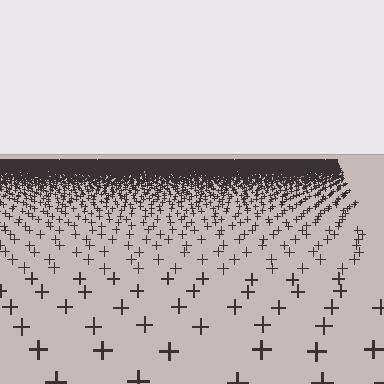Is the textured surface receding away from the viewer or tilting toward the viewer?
The surface is receding away from the viewer. Texture elements get smaller and denser toward the top.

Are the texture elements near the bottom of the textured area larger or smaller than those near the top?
Larger. Near the bottom, elements are closer to the viewer and appear at a bigger on-screen size.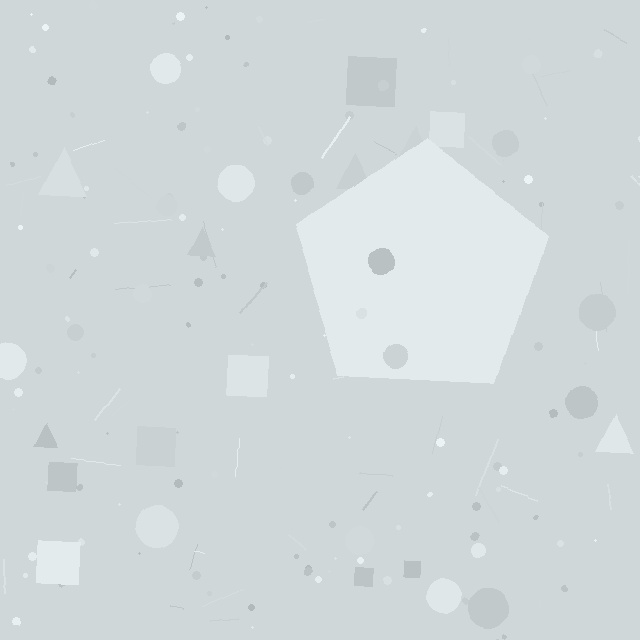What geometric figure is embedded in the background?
A pentagon is embedded in the background.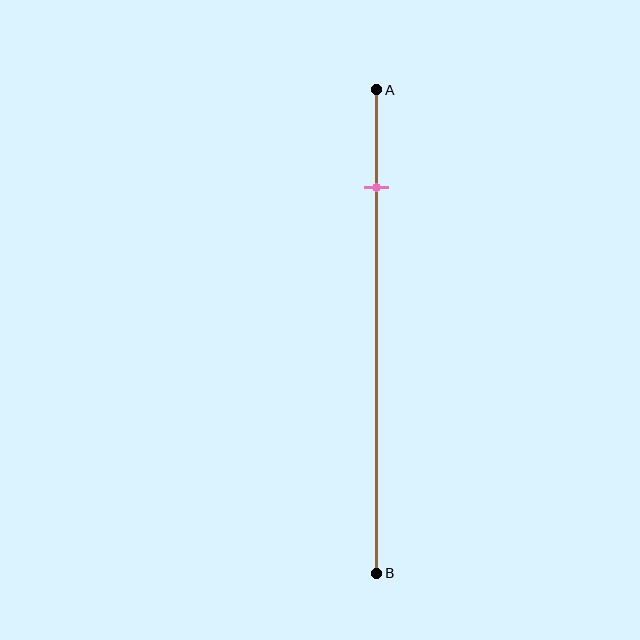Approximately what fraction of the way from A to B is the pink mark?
The pink mark is approximately 20% of the way from A to B.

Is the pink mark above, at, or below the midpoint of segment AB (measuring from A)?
The pink mark is above the midpoint of segment AB.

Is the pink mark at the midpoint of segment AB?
No, the mark is at about 20% from A, not at the 50% midpoint.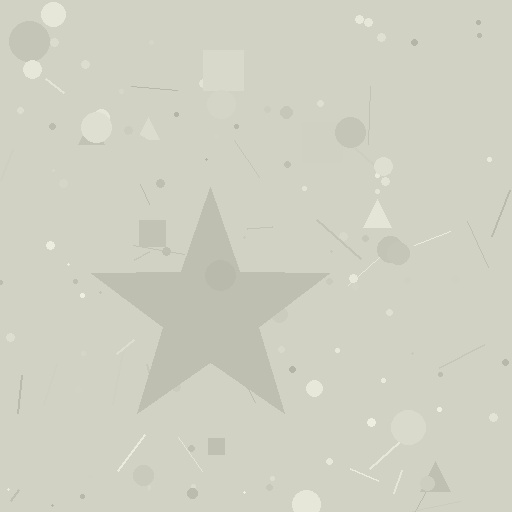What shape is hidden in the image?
A star is hidden in the image.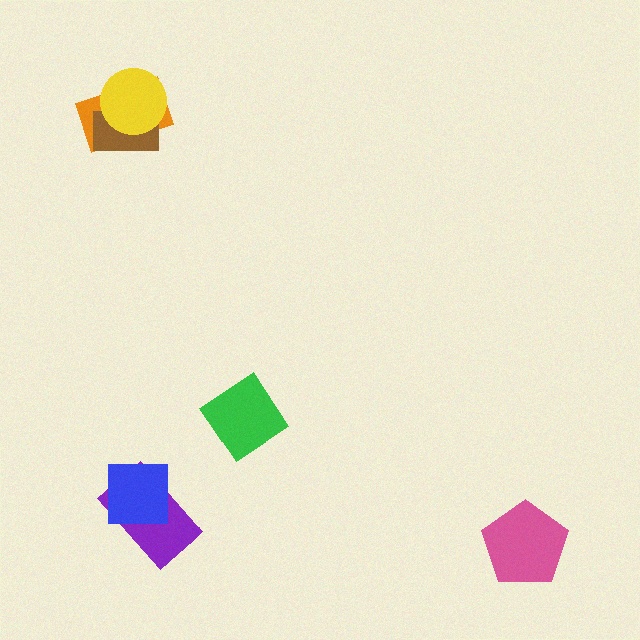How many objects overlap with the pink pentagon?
0 objects overlap with the pink pentagon.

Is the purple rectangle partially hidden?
Yes, it is partially covered by another shape.